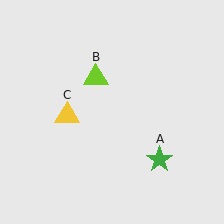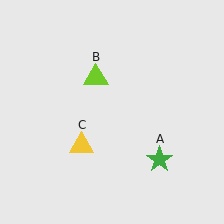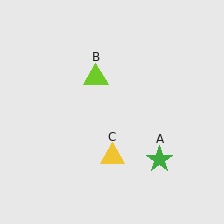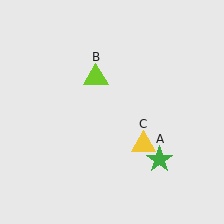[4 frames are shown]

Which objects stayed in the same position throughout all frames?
Green star (object A) and lime triangle (object B) remained stationary.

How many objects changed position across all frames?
1 object changed position: yellow triangle (object C).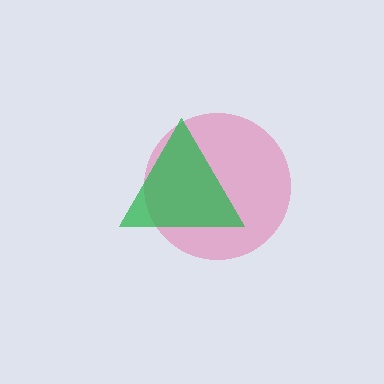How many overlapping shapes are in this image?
There are 2 overlapping shapes in the image.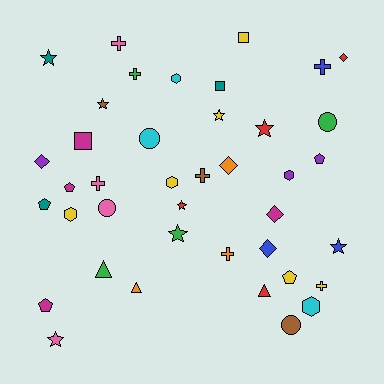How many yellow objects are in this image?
There are 6 yellow objects.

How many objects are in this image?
There are 40 objects.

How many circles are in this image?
There are 4 circles.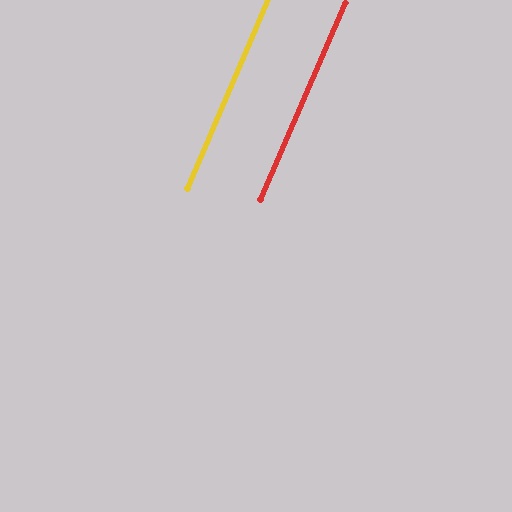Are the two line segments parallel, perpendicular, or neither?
Parallel — their directions differ by only 0.3°.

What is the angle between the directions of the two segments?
Approximately 0 degrees.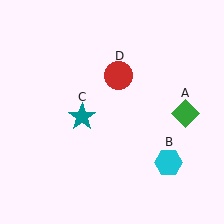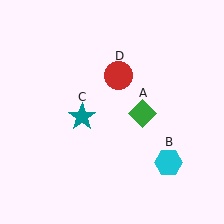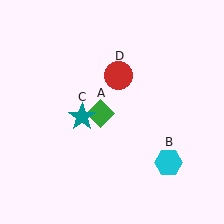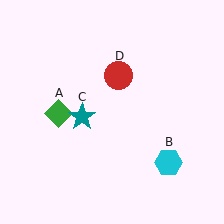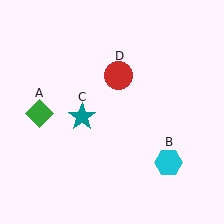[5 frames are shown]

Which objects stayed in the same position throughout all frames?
Cyan hexagon (object B) and teal star (object C) and red circle (object D) remained stationary.